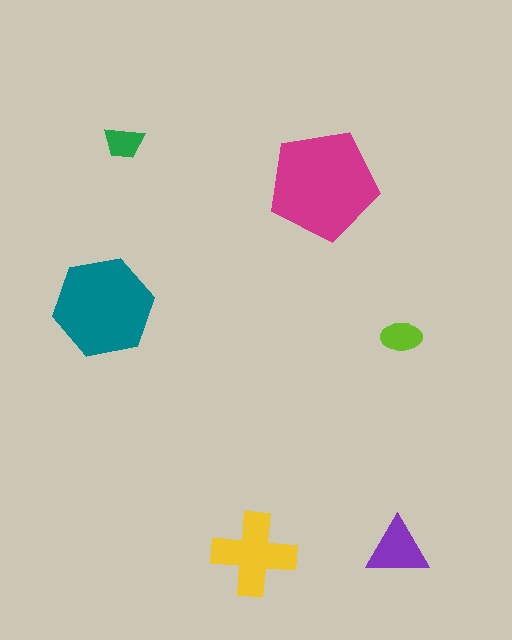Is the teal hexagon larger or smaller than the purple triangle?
Larger.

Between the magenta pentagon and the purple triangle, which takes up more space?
The magenta pentagon.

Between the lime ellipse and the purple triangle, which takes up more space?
The purple triangle.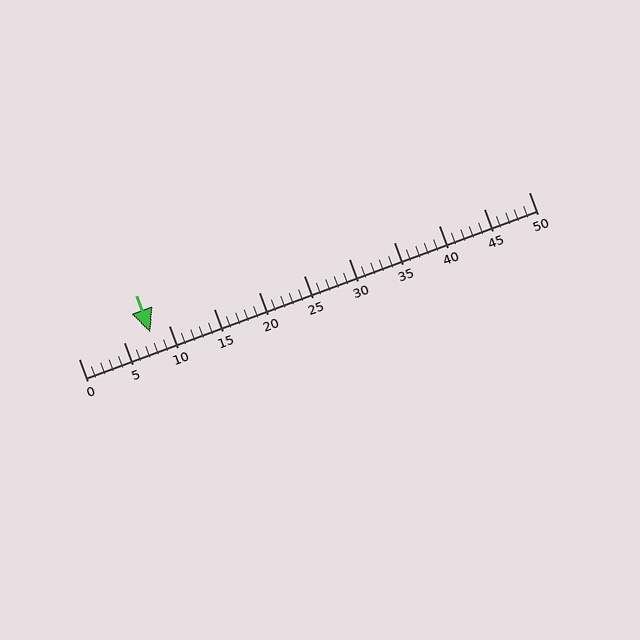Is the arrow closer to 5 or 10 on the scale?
The arrow is closer to 10.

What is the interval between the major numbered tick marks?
The major tick marks are spaced 5 units apart.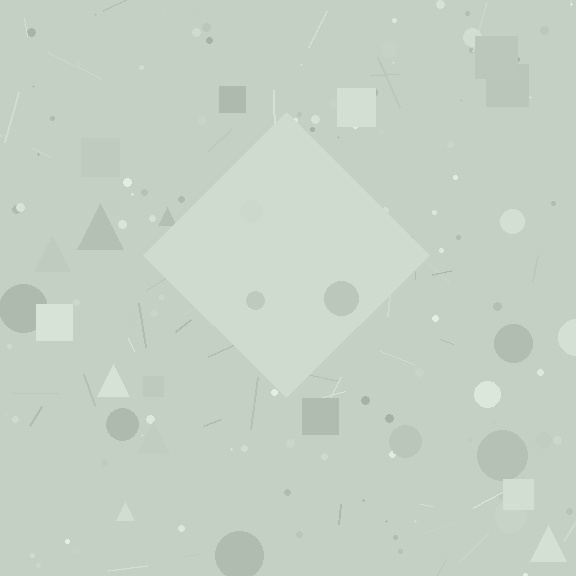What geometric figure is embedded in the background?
A diamond is embedded in the background.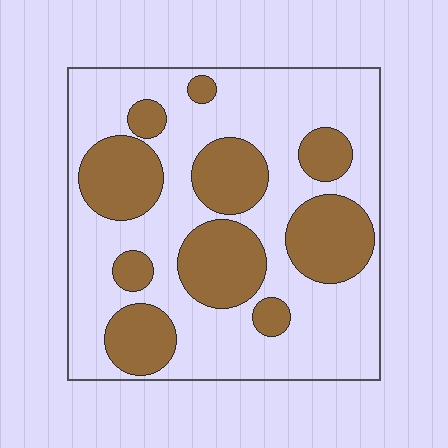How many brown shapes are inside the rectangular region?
10.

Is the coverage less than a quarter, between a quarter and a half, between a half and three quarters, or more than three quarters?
Between a quarter and a half.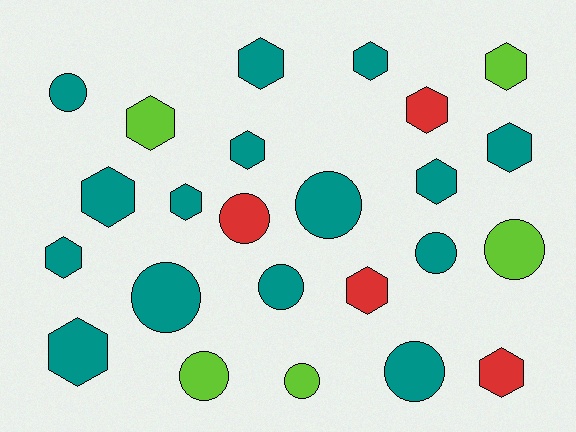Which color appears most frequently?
Teal, with 15 objects.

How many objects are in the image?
There are 24 objects.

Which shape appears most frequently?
Hexagon, with 14 objects.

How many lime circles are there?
There are 3 lime circles.